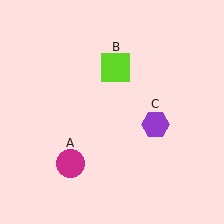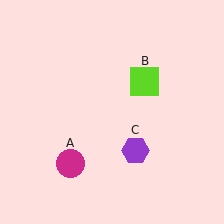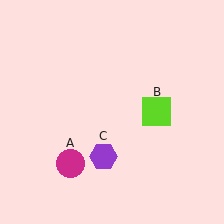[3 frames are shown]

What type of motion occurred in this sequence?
The lime square (object B), purple hexagon (object C) rotated clockwise around the center of the scene.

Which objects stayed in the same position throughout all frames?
Magenta circle (object A) remained stationary.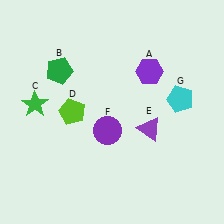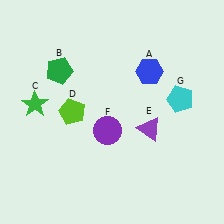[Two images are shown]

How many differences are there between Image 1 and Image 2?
There is 1 difference between the two images.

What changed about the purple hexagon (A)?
In Image 1, A is purple. In Image 2, it changed to blue.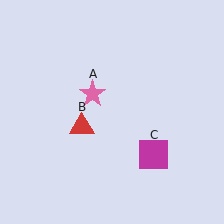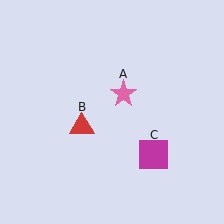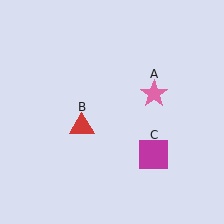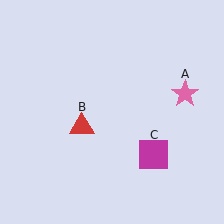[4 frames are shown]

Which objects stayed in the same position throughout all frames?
Red triangle (object B) and magenta square (object C) remained stationary.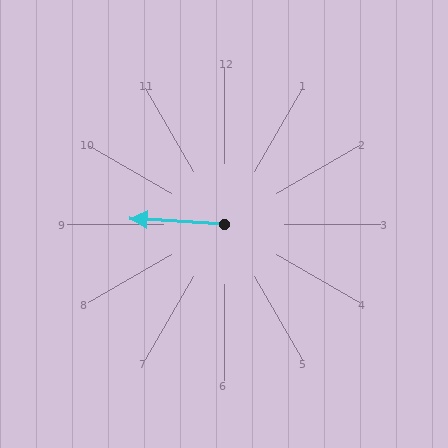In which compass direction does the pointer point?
West.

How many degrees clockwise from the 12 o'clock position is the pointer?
Approximately 273 degrees.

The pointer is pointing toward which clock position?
Roughly 9 o'clock.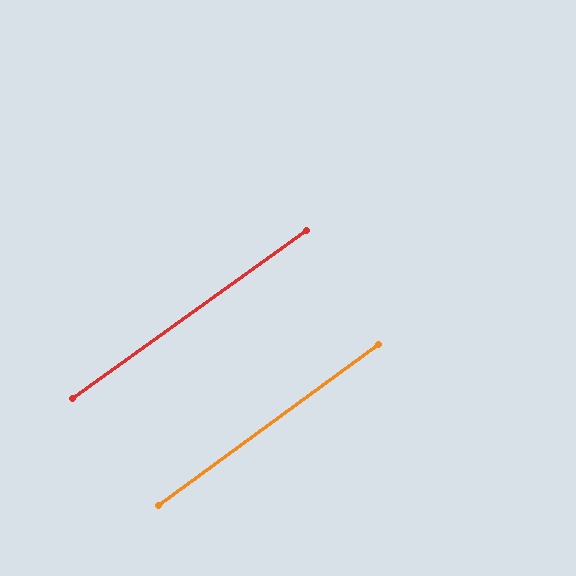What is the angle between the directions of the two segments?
Approximately 1 degree.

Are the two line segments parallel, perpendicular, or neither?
Parallel — their directions differ by only 0.7°.